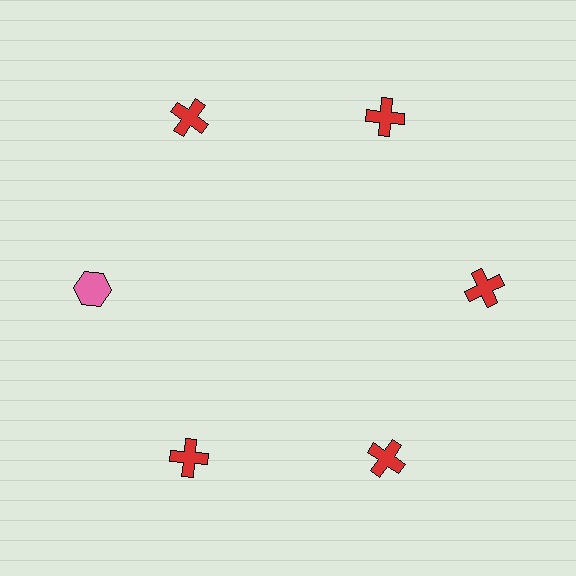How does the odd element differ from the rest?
It differs in both color (pink instead of red) and shape (hexagon instead of cross).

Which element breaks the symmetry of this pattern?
The pink hexagon at roughly the 9 o'clock position breaks the symmetry. All other shapes are red crosses.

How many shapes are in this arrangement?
There are 6 shapes arranged in a ring pattern.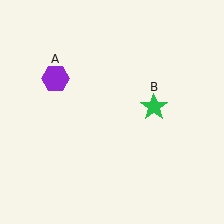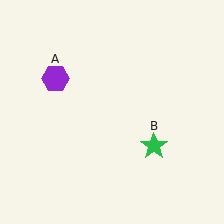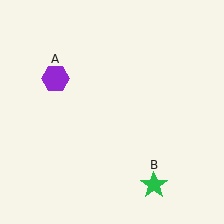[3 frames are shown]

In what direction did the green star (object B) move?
The green star (object B) moved down.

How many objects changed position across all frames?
1 object changed position: green star (object B).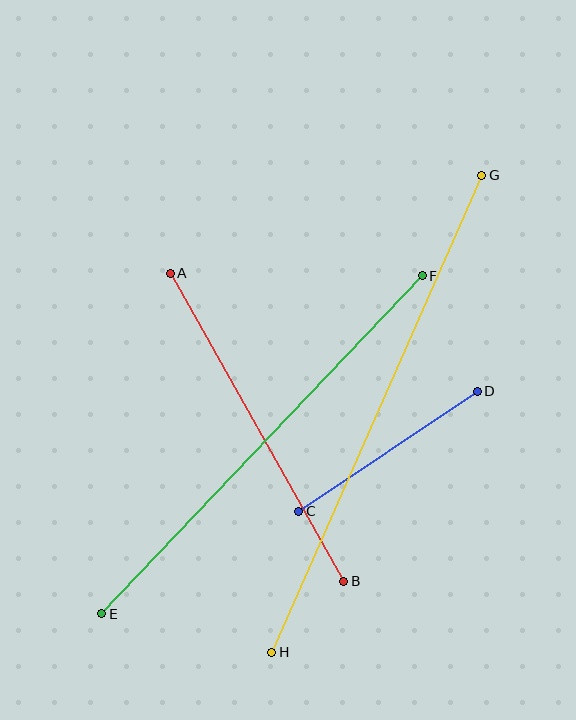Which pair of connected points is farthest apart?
Points G and H are farthest apart.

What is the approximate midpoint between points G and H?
The midpoint is at approximately (377, 414) pixels.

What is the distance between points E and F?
The distance is approximately 466 pixels.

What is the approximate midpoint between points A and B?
The midpoint is at approximately (257, 427) pixels.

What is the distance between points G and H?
The distance is approximately 521 pixels.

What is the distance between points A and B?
The distance is approximately 353 pixels.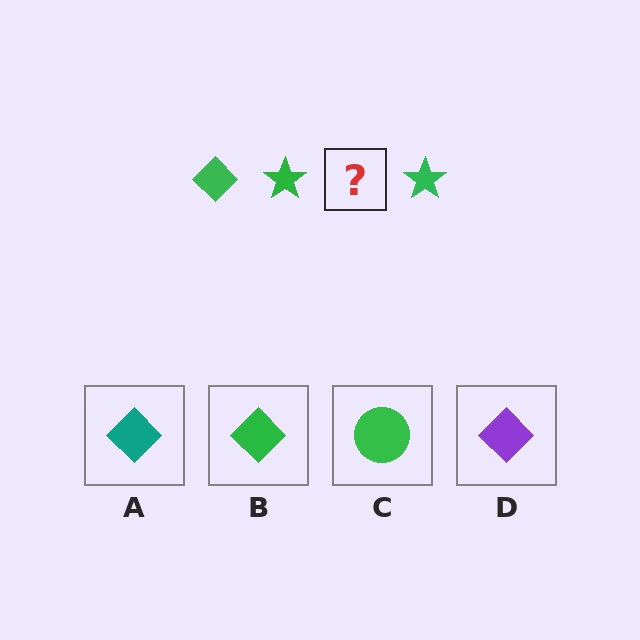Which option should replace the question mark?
Option B.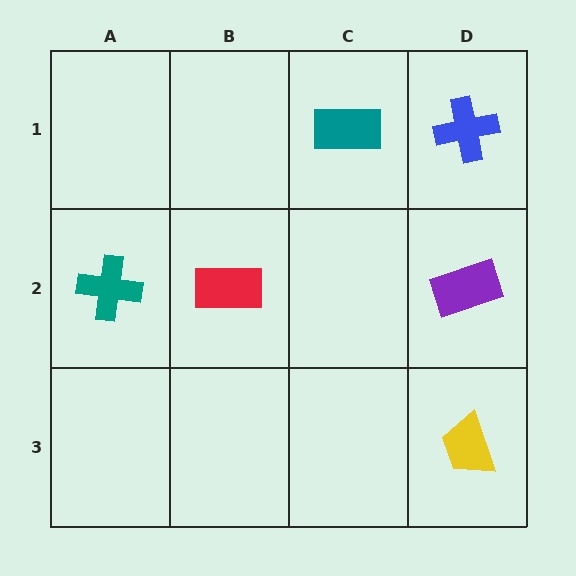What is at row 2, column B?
A red rectangle.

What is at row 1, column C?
A teal rectangle.